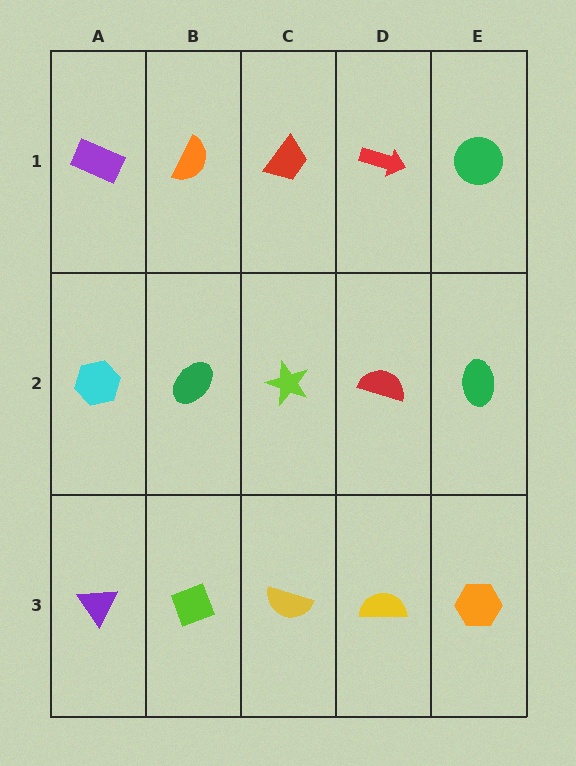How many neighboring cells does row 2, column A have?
3.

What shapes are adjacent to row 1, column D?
A red semicircle (row 2, column D), a red trapezoid (row 1, column C), a green circle (row 1, column E).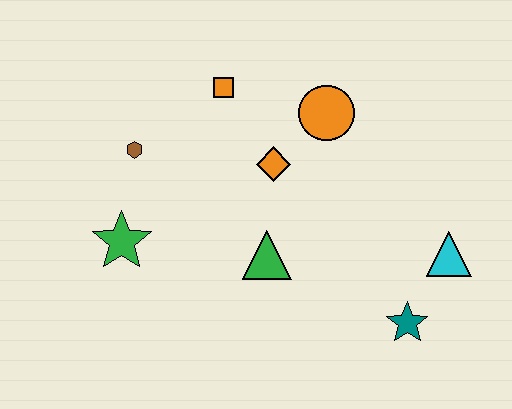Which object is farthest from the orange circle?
The green star is farthest from the orange circle.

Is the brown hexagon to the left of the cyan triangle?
Yes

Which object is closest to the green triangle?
The orange diamond is closest to the green triangle.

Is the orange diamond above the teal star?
Yes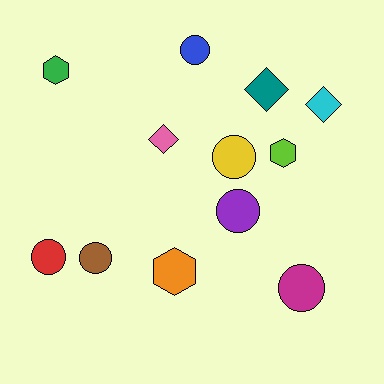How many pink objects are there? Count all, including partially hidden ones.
There is 1 pink object.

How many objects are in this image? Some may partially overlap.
There are 12 objects.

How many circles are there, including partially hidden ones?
There are 6 circles.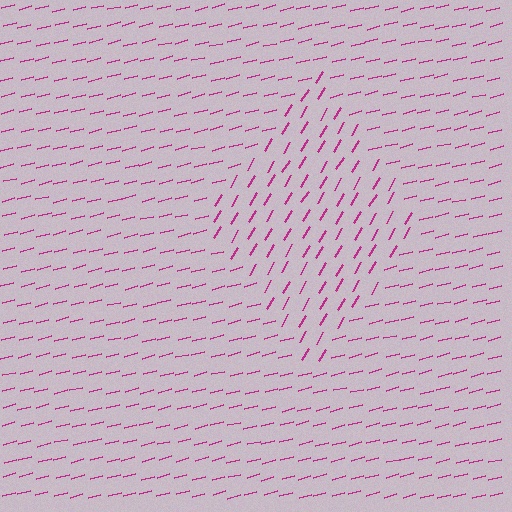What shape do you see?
I see a diamond.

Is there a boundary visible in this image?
Yes, there is a texture boundary formed by a change in line orientation.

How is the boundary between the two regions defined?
The boundary is defined purely by a change in line orientation (approximately 45 degrees difference). All lines are the same color and thickness.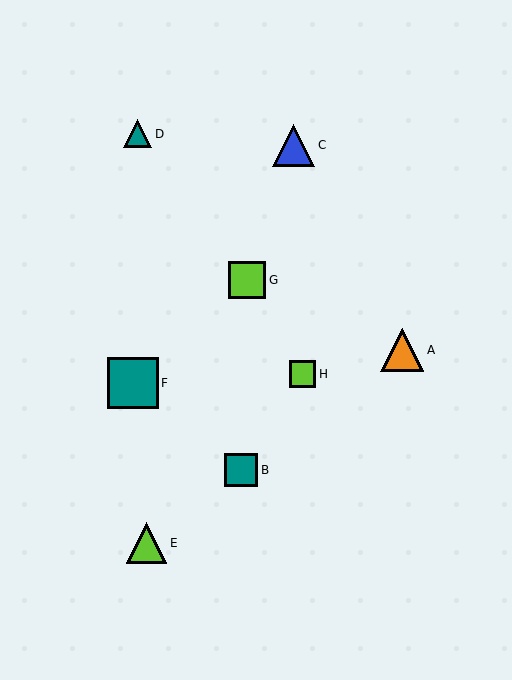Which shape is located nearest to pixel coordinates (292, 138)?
The blue triangle (labeled C) at (293, 145) is nearest to that location.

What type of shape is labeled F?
Shape F is a teal square.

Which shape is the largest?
The teal square (labeled F) is the largest.